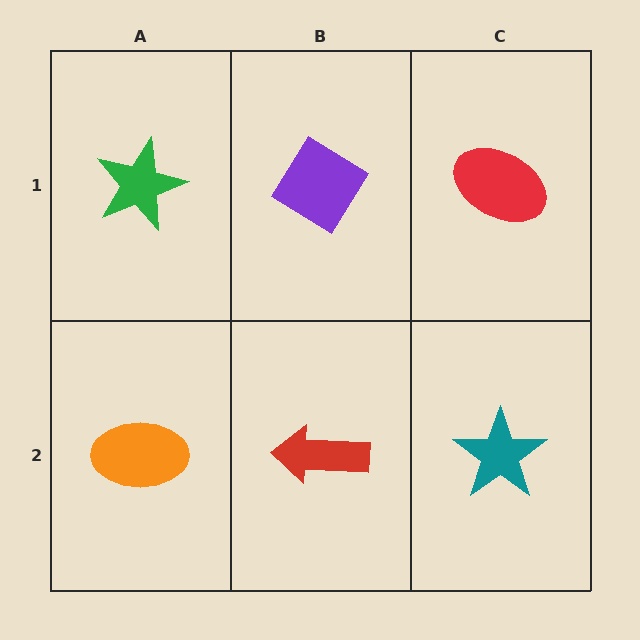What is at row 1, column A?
A green star.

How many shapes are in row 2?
3 shapes.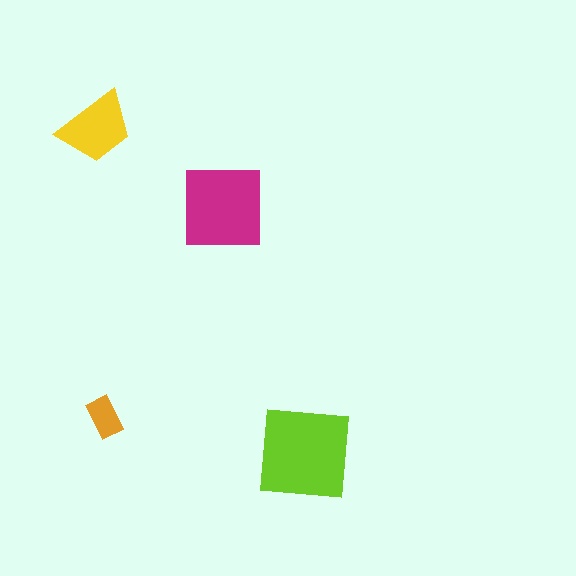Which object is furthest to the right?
The lime square is rightmost.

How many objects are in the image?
There are 4 objects in the image.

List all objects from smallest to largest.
The orange rectangle, the yellow trapezoid, the magenta square, the lime square.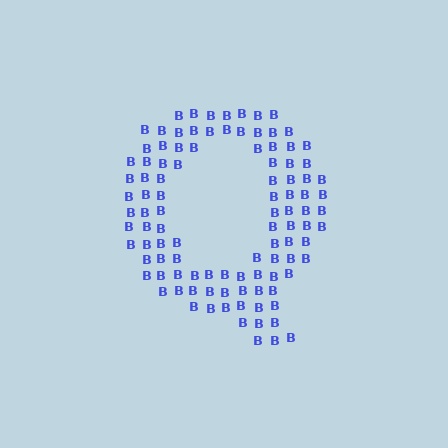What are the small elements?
The small elements are letter B's.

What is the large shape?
The large shape is the letter Q.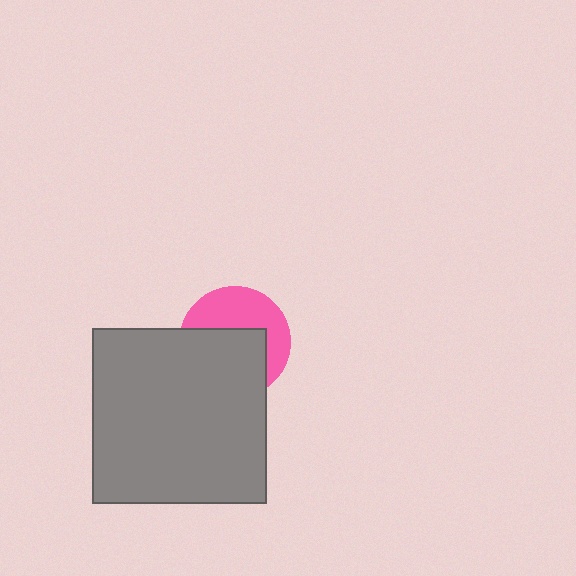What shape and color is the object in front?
The object in front is a gray square.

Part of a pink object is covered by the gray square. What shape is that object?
It is a circle.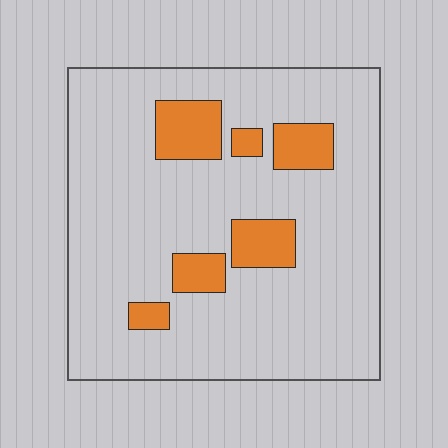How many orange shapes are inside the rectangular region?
6.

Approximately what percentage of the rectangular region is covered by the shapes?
Approximately 15%.